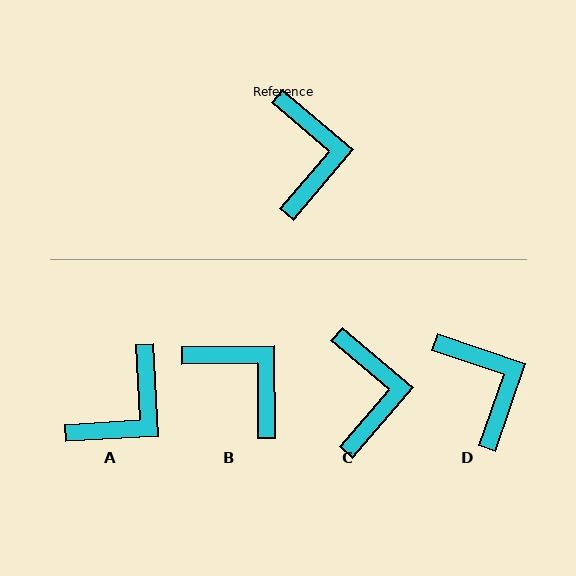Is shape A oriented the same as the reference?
No, it is off by about 46 degrees.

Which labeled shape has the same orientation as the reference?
C.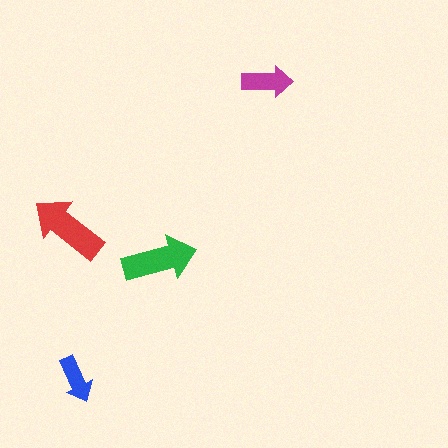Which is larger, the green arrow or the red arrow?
The red one.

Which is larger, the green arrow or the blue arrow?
The green one.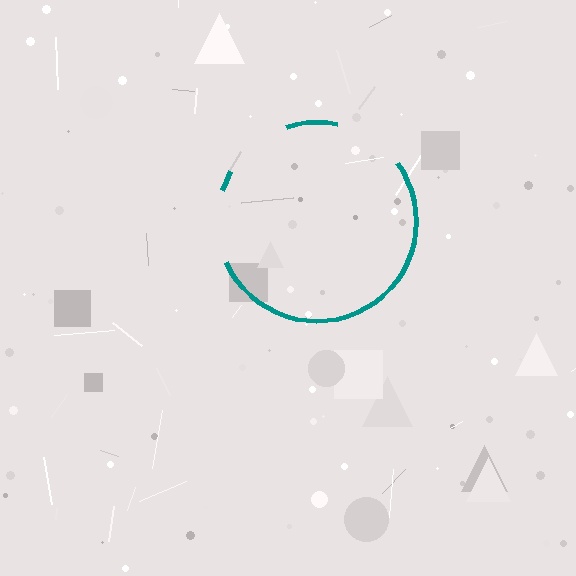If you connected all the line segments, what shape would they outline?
They would outline a circle.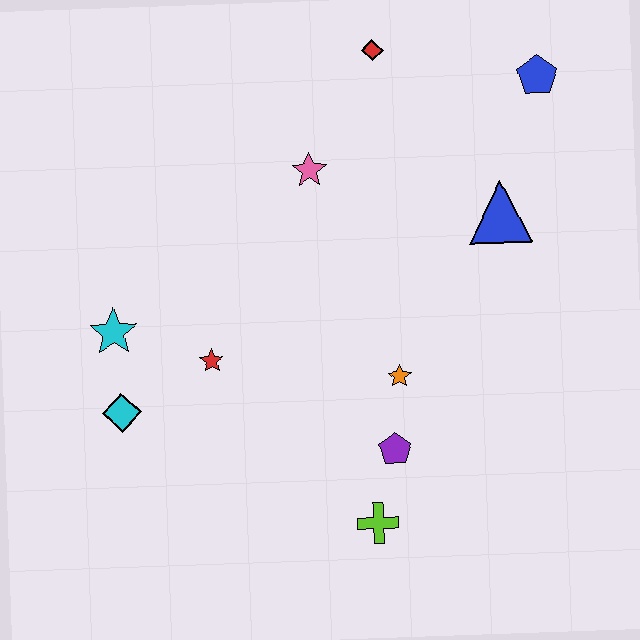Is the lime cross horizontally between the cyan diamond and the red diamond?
Yes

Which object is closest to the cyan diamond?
The cyan star is closest to the cyan diamond.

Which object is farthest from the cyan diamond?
The blue pentagon is farthest from the cyan diamond.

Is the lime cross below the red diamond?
Yes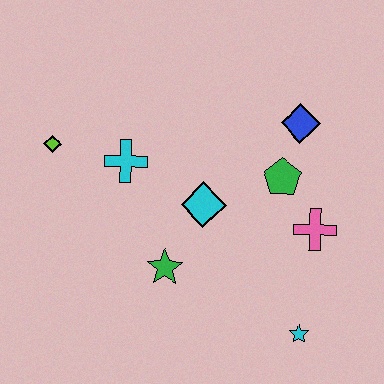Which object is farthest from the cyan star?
The lime diamond is farthest from the cyan star.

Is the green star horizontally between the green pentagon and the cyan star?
No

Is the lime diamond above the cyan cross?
Yes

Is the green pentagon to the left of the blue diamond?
Yes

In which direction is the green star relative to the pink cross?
The green star is to the left of the pink cross.